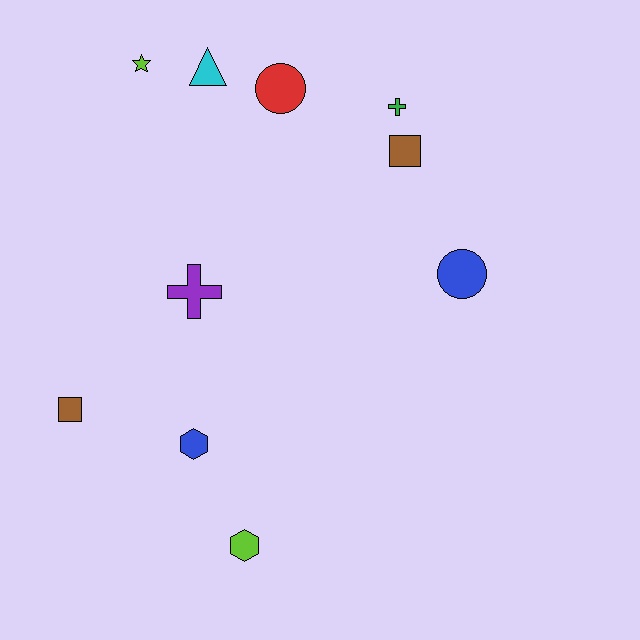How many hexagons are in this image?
There are 2 hexagons.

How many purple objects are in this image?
There is 1 purple object.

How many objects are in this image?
There are 10 objects.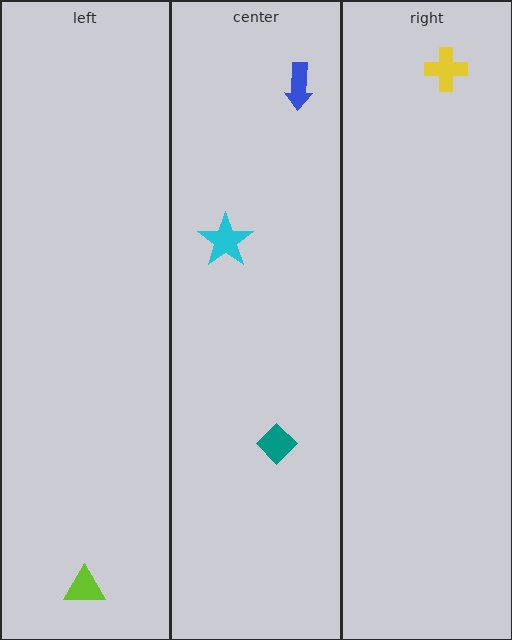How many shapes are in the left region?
1.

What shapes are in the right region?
The yellow cross.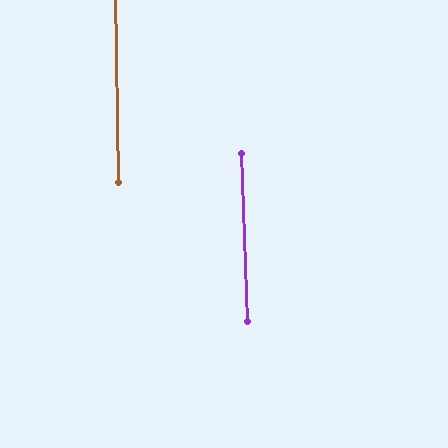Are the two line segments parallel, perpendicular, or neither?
Parallel — their directions differ by only 1.1°.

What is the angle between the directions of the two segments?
Approximately 1 degree.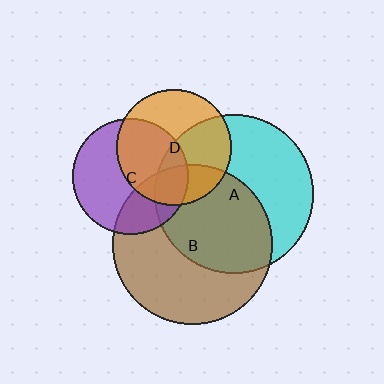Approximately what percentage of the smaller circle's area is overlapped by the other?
Approximately 45%.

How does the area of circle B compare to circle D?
Approximately 1.9 times.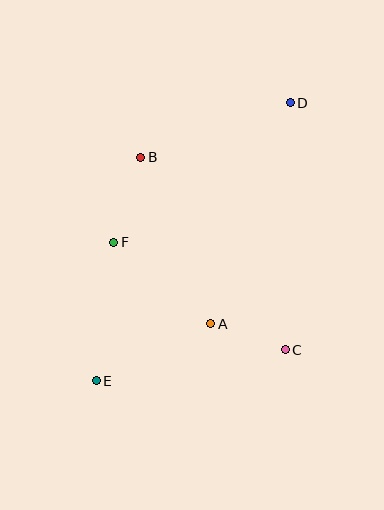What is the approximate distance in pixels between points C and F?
The distance between C and F is approximately 202 pixels.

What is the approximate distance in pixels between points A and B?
The distance between A and B is approximately 181 pixels.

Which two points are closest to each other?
Points A and C are closest to each other.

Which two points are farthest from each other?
Points D and E are farthest from each other.